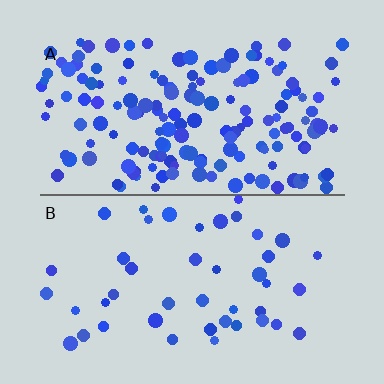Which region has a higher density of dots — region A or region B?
A (the top).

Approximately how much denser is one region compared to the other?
Approximately 3.5× — region A over region B.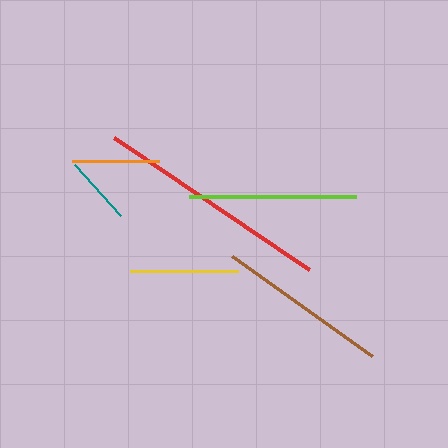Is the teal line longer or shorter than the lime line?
The lime line is longer than the teal line.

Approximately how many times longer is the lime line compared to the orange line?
The lime line is approximately 1.9 times the length of the orange line.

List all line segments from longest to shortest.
From longest to shortest: red, brown, lime, yellow, orange, teal.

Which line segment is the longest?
The red line is the longest at approximately 236 pixels.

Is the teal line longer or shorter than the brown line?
The brown line is longer than the teal line.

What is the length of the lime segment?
The lime segment is approximately 167 pixels long.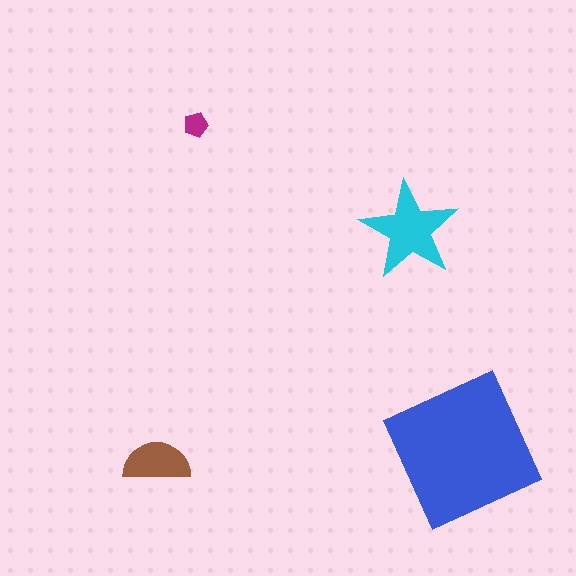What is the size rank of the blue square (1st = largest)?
1st.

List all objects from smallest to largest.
The magenta pentagon, the brown semicircle, the cyan star, the blue square.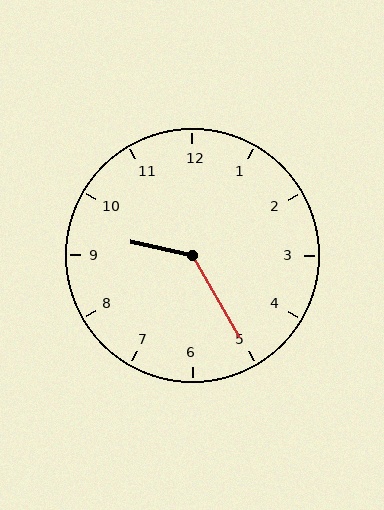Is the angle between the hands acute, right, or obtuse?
It is obtuse.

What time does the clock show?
9:25.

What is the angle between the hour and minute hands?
Approximately 132 degrees.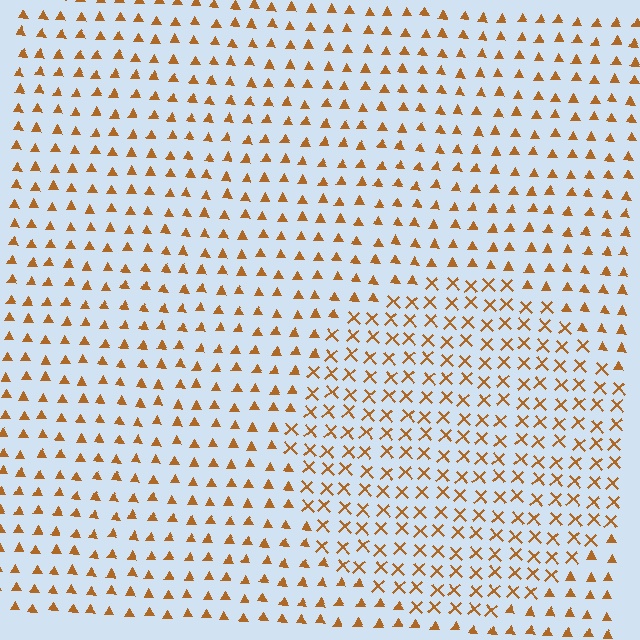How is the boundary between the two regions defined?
The boundary is defined by a change in element shape: X marks inside vs. triangles outside. All elements share the same color and spacing.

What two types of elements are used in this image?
The image uses X marks inside the circle region and triangles outside it.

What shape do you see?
I see a circle.